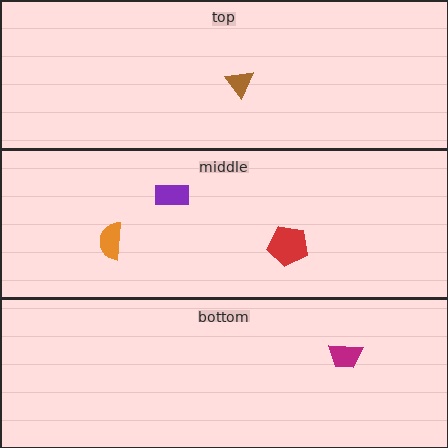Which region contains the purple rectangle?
The middle region.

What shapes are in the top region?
The brown triangle.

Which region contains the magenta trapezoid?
The bottom region.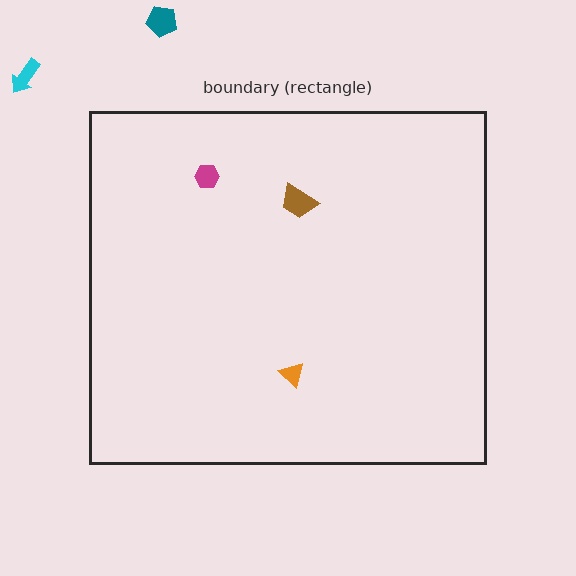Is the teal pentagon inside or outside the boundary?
Outside.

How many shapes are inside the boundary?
3 inside, 2 outside.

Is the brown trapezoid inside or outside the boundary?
Inside.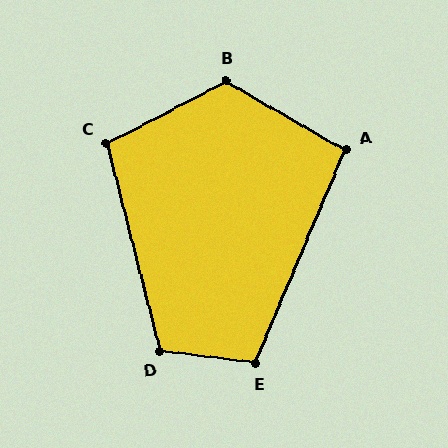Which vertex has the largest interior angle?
B, at approximately 123 degrees.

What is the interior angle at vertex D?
Approximately 111 degrees (obtuse).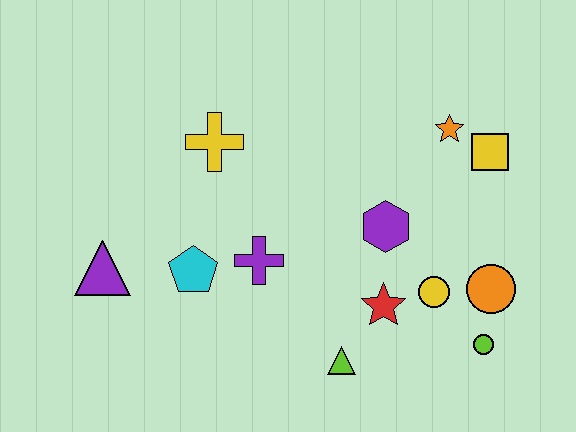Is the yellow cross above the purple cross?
Yes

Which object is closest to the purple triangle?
The cyan pentagon is closest to the purple triangle.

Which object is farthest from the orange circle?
The purple triangle is farthest from the orange circle.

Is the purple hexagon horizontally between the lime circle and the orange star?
No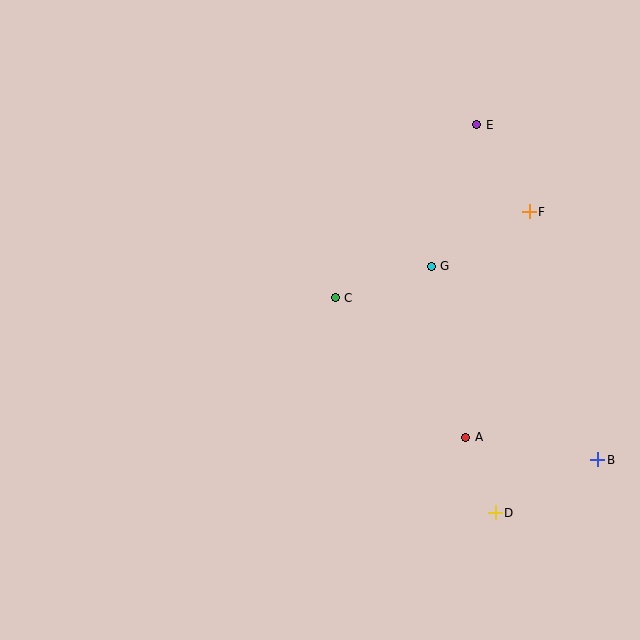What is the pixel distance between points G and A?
The distance between G and A is 174 pixels.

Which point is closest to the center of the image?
Point C at (335, 298) is closest to the center.